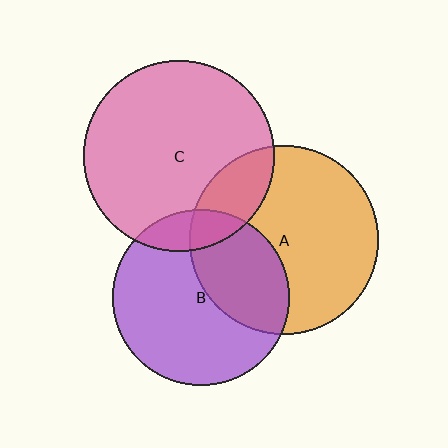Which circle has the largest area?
Circle C (pink).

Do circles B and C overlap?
Yes.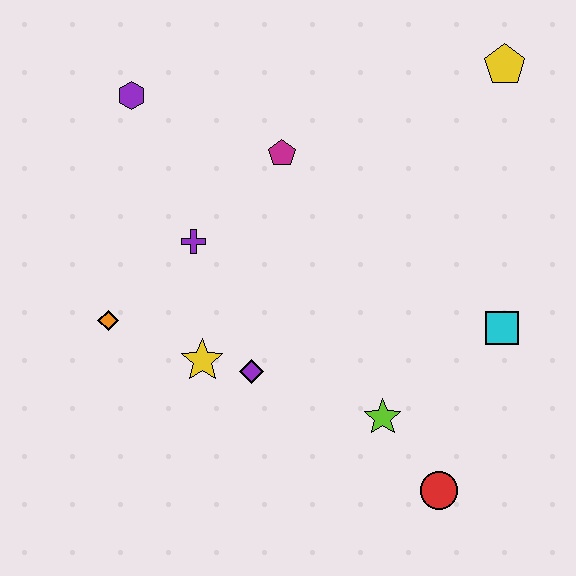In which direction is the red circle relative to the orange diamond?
The red circle is to the right of the orange diamond.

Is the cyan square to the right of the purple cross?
Yes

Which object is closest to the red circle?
The lime star is closest to the red circle.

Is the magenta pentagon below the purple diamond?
No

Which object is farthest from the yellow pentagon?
The orange diamond is farthest from the yellow pentagon.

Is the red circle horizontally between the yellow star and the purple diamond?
No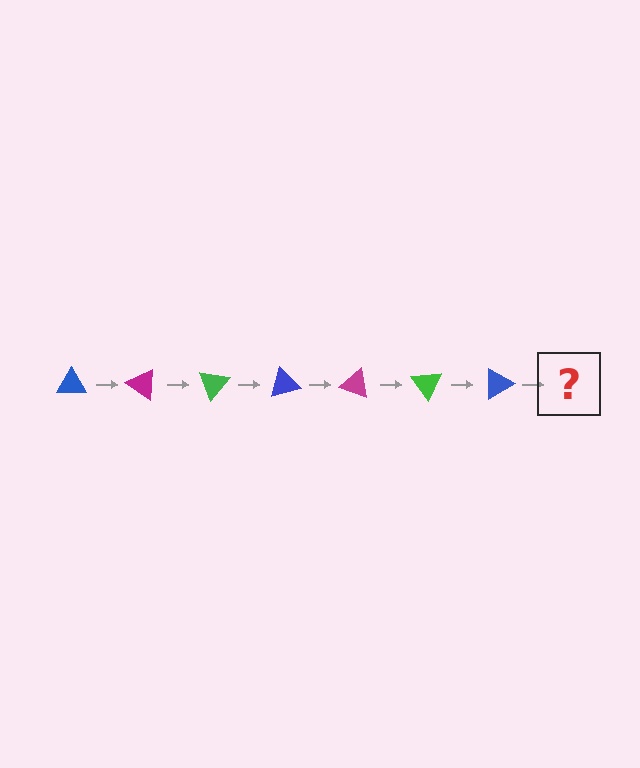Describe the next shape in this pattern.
It should be a magenta triangle, rotated 245 degrees from the start.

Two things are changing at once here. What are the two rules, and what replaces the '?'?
The two rules are that it rotates 35 degrees each step and the color cycles through blue, magenta, and green. The '?' should be a magenta triangle, rotated 245 degrees from the start.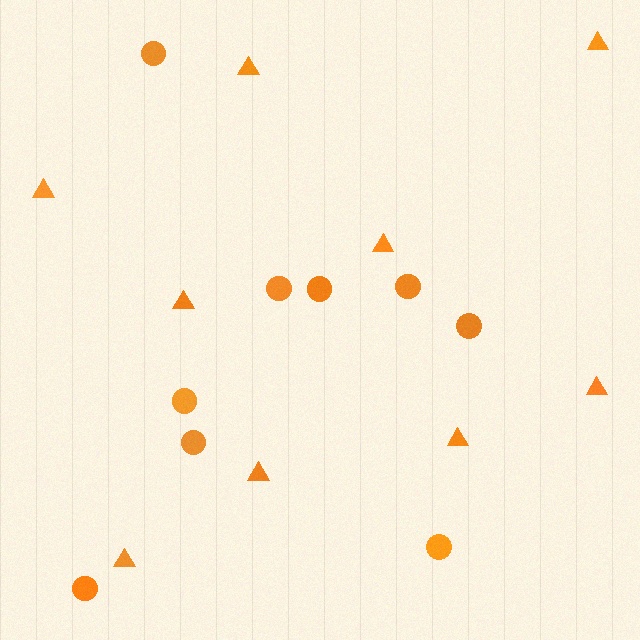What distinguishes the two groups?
There are 2 groups: one group of circles (9) and one group of triangles (9).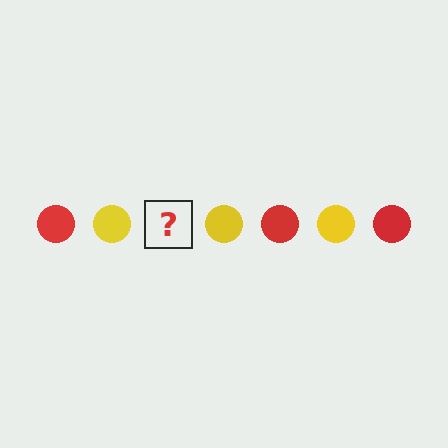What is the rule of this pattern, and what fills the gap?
The rule is that the pattern cycles through red, yellow circles. The gap should be filled with a red circle.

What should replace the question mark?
The question mark should be replaced with a red circle.